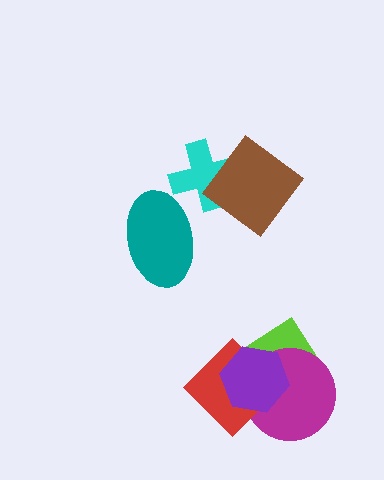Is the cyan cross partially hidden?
Yes, it is partially covered by another shape.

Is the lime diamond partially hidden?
Yes, it is partially covered by another shape.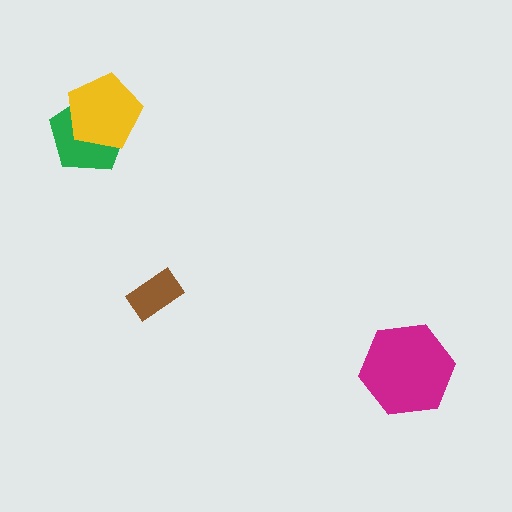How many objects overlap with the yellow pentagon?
1 object overlaps with the yellow pentagon.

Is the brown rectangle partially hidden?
No, no other shape covers it.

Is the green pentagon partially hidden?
Yes, it is partially covered by another shape.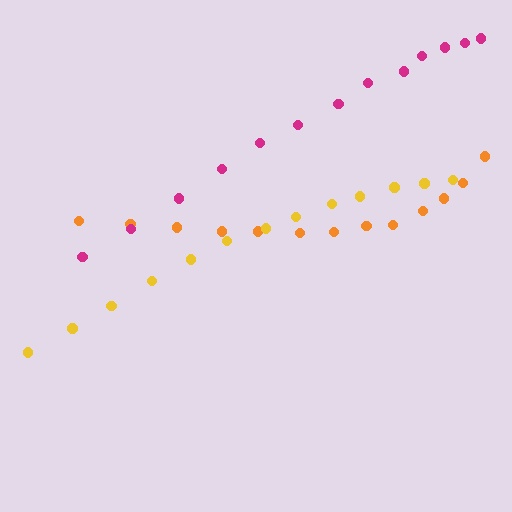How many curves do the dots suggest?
There are 3 distinct paths.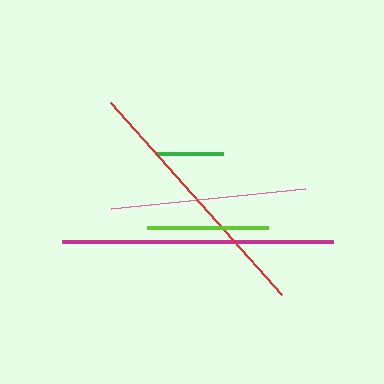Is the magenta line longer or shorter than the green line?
The magenta line is longer than the green line.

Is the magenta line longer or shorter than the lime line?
The magenta line is longer than the lime line.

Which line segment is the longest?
The magenta line is the longest at approximately 271 pixels.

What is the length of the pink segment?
The pink segment is approximately 196 pixels long.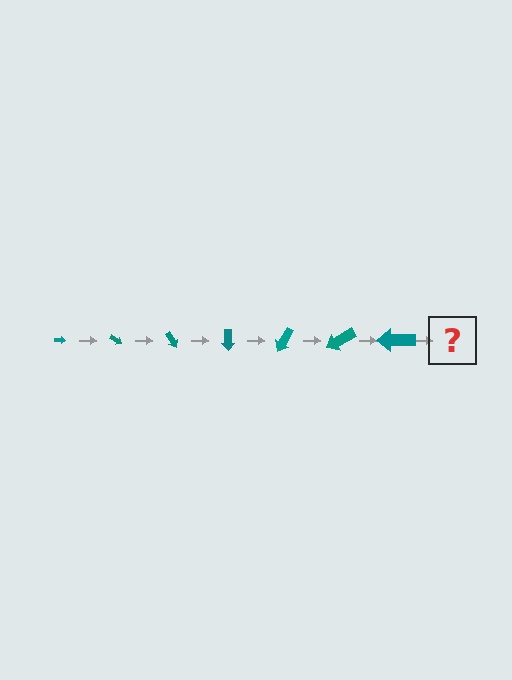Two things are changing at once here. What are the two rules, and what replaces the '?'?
The two rules are that the arrow grows larger each step and it rotates 30 degrees each step. The '?' should be an arrow, larger than the previous one and rotated 210 degrees from the start.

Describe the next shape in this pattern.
It should be an arrow, larger than the previous one and rotated 210 degrees from the start.